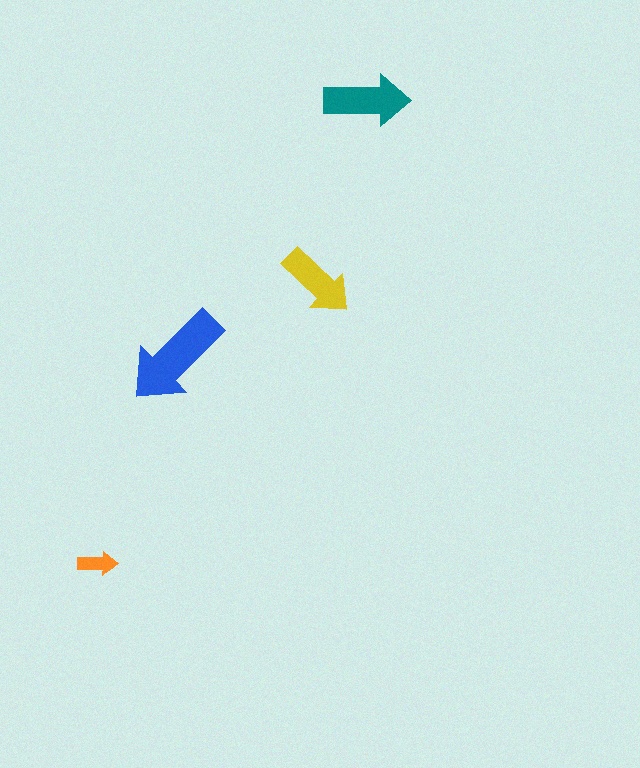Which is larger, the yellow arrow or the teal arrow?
The teal one.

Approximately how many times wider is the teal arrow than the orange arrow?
About 2 times wider.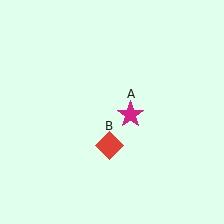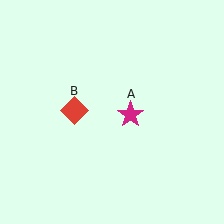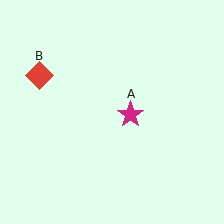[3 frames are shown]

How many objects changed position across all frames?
1 object changed position: red diamond (object B).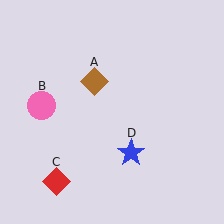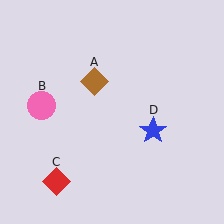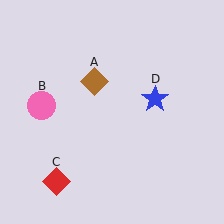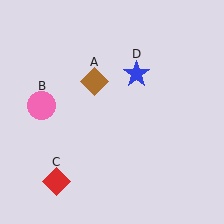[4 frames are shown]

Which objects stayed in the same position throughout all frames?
Brown diamond (object A) and pink circle (object B) and red diamond (object C) remained stationary.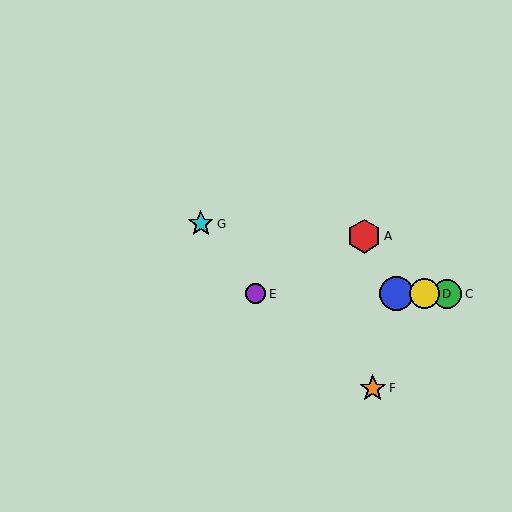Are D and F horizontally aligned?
No, D is at y≈294 and F is at y≈388.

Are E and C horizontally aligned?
Yes, both are at y≈294.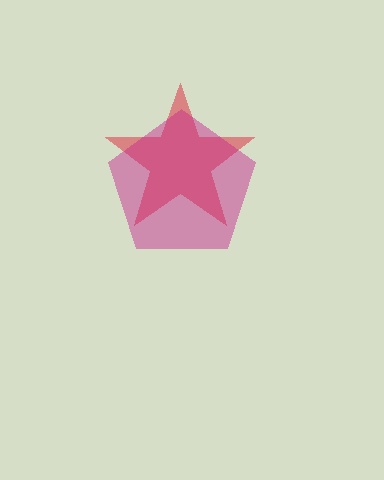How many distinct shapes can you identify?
There are 2 distinct shapes: a red star, a magenta pentagon.